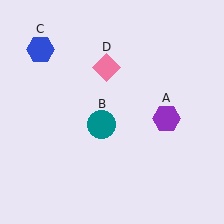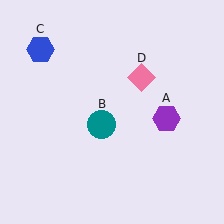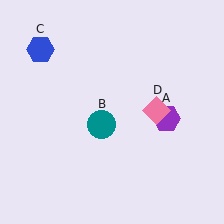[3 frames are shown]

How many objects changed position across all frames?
1 object changed position: pink diamond (object D).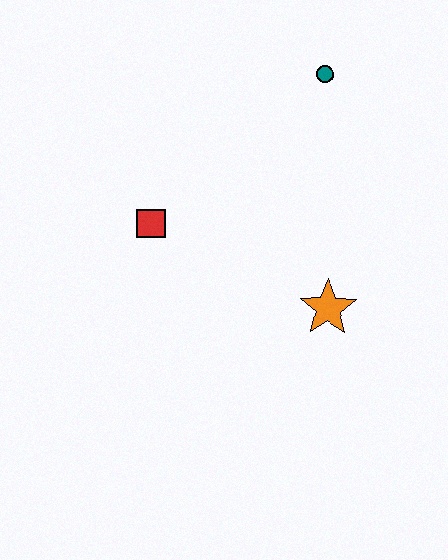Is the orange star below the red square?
Yes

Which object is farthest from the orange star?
The teal circle is farthest from the orange star.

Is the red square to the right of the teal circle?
No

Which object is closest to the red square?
The orange star is closest to the red square.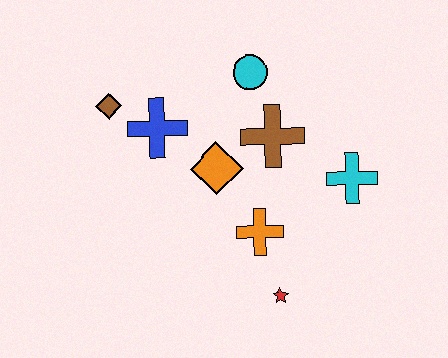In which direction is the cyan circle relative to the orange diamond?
The cyan circle is above the orange diamond.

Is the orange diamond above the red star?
Yes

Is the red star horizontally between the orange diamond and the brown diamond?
No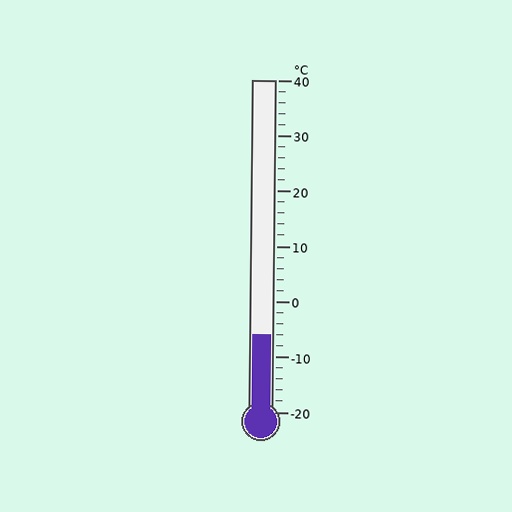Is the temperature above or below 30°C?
The temperature is below 30°C.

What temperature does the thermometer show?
The thermometer shows approximately -6°C.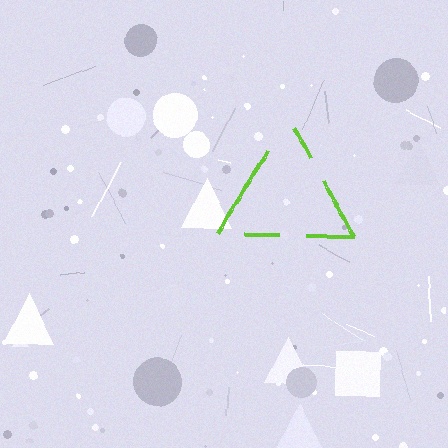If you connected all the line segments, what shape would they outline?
They would outline a triangle.